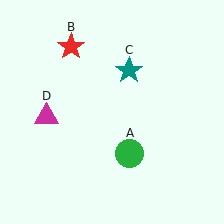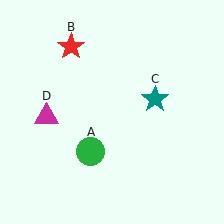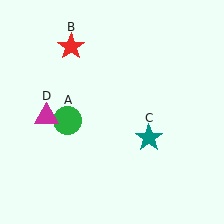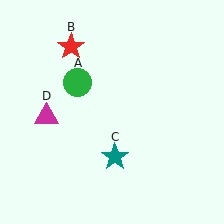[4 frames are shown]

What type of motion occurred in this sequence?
The green circle (object A), teal star (object C) rotated clockwise around the center of the scene.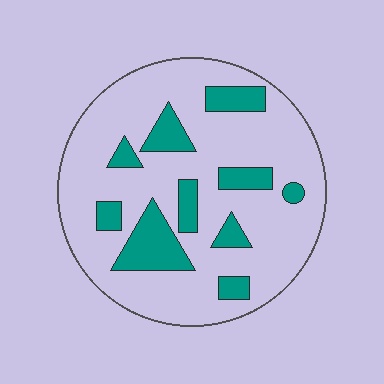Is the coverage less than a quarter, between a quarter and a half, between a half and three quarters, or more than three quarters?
Less than a quarter.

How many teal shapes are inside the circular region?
10.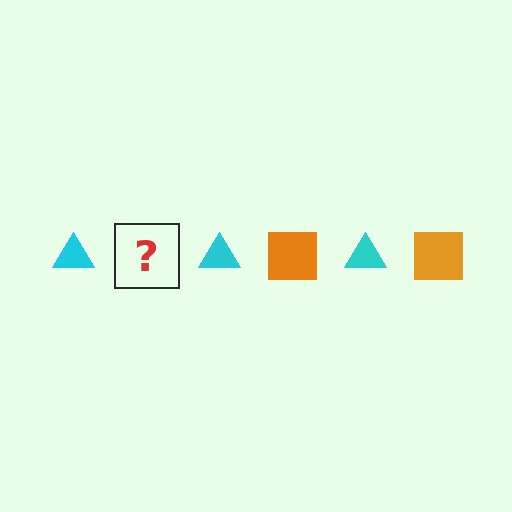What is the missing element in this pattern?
The missing element is an orange square.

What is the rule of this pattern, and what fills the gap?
The rule is that the pattern alternates between cyan triangle and orange square. The gap should be filled with an orange square.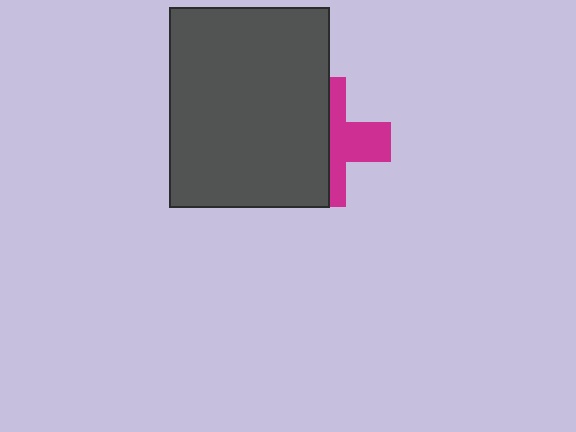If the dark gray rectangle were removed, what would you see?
You would see the complete magenta cross.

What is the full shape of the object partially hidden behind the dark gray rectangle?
The partially hidden object is a magenta cross.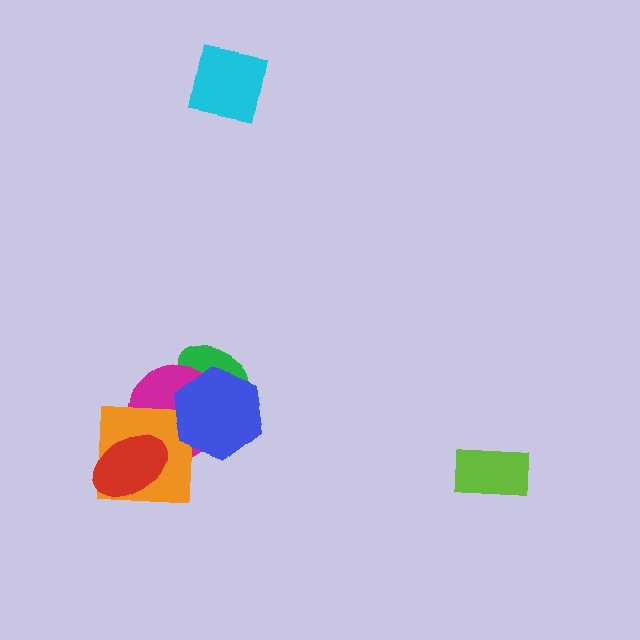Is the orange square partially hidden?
Yes, it is partially covered by another shape.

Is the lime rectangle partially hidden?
No, no other shape covers it.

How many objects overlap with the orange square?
3 objects overlap with the orange square.